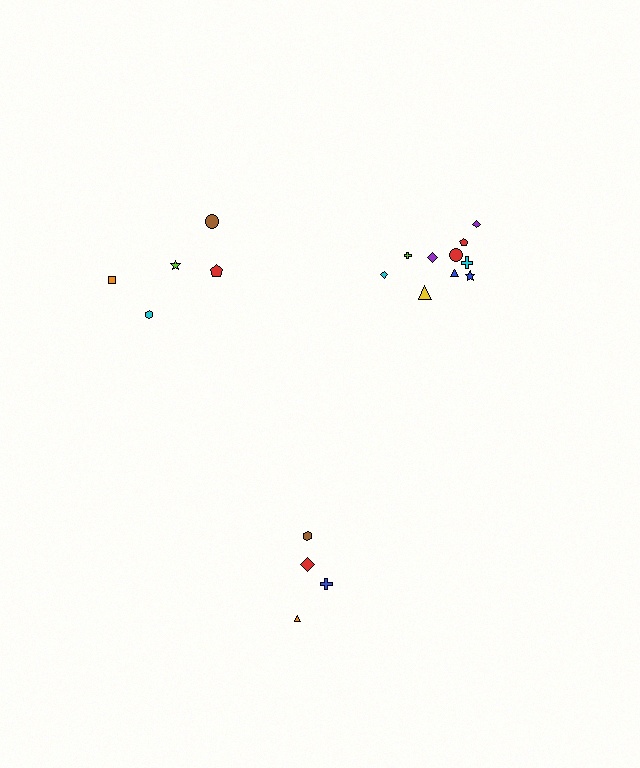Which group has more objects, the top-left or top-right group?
The top-right group.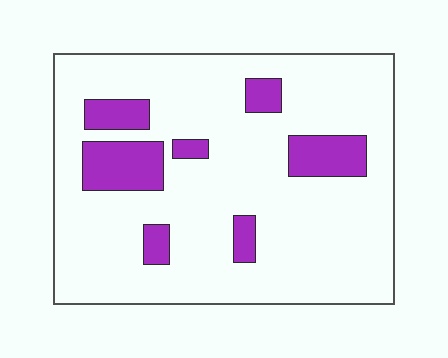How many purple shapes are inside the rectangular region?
7.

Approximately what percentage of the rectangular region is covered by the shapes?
Approximately 15%.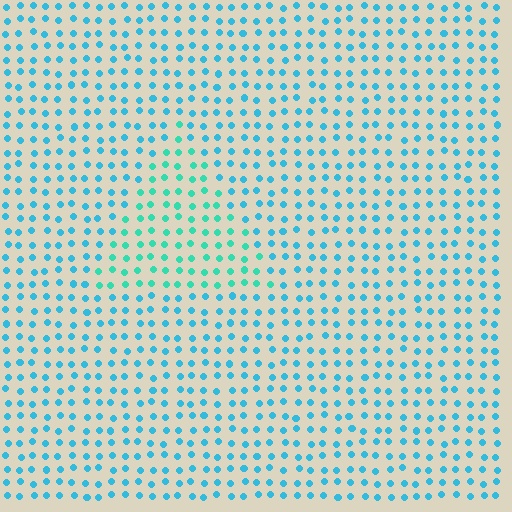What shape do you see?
I see a triangle.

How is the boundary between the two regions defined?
The boundary is defined purely by a slight shift in hue (about 28 degrees). Spacing, size, and orientation are identical on both sides.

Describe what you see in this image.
The image is filled with small cyan elements in a uniform arrangement. A triangle-shaped region is visible where the elements are tinted to a slightly different hue, forming a subtle color boundary.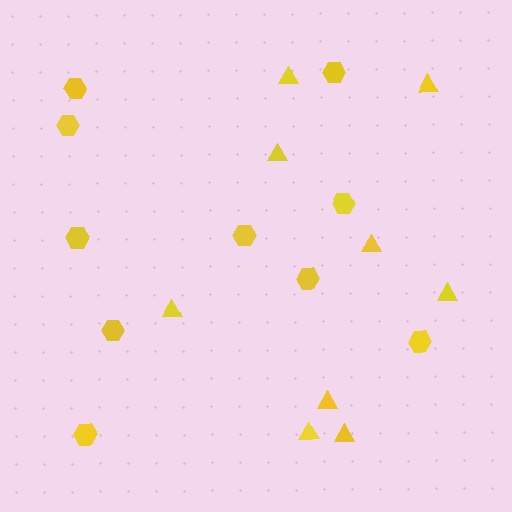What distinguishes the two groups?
There are 2 groups: one group of hexagons (10) and one group of triangles (9).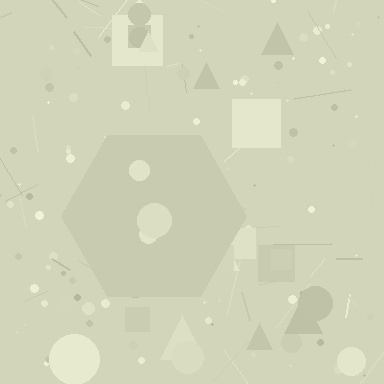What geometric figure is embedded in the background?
A hexagon is embedded in the background.